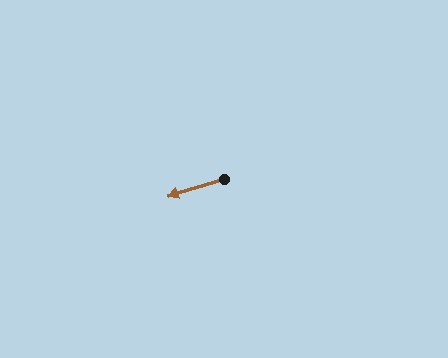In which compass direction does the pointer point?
West.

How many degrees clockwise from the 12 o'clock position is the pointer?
Approximately 253 degrees.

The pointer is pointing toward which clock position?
Roughly 8 o'clock.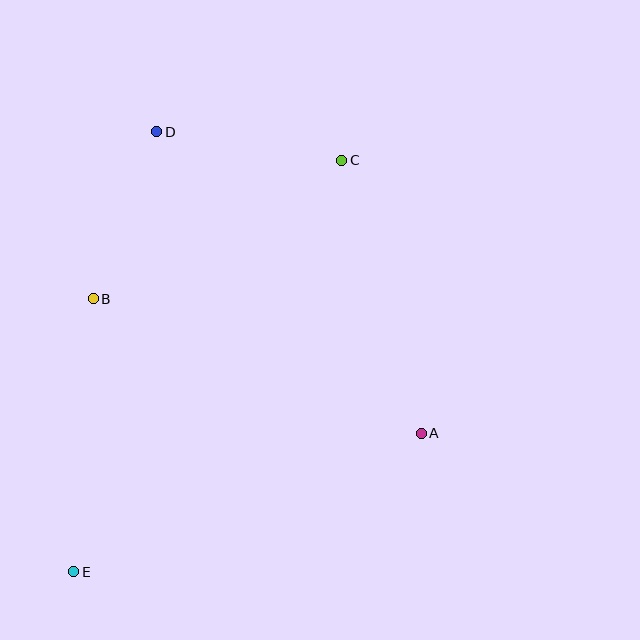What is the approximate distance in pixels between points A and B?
The distance between A and B is approximately 354 pixels.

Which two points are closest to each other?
Points B and D are closest to each other.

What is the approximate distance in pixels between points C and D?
The distance between C and D is approximately 187 pixels.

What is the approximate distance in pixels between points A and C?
The distance between A and C is approximately 284 pixels.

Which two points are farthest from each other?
Points C and E are farthest from each other.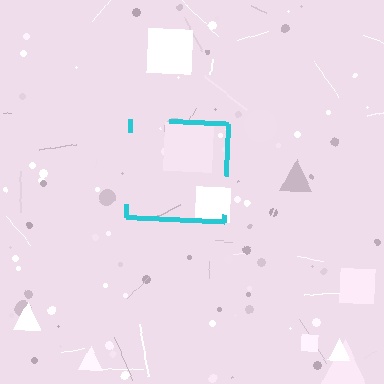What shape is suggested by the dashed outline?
The dashed outline suggests a square.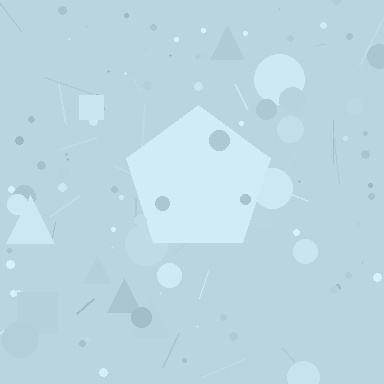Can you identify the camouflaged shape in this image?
The camouflaged shape is a pentagon.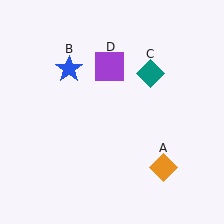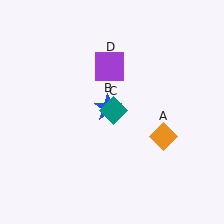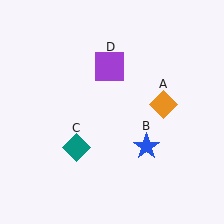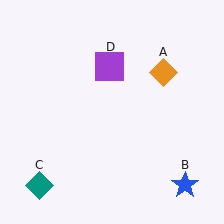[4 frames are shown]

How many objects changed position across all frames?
3 objects changed position: orange diamond (object A), blue star (object B), teal diamond (object C).